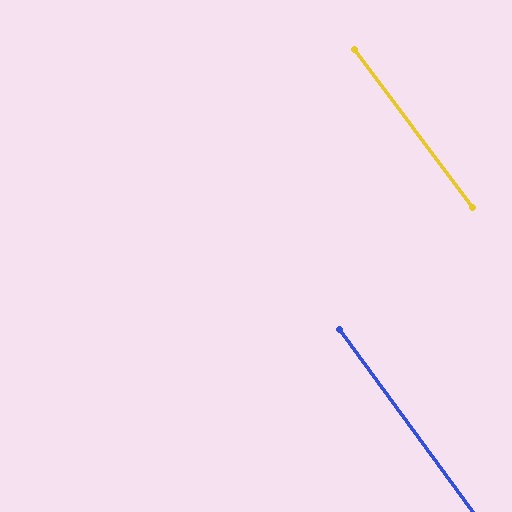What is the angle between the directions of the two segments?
Approximately 1 degree.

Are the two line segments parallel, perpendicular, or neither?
Parallel — their directions differ by only 0.5°.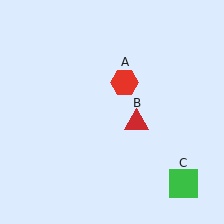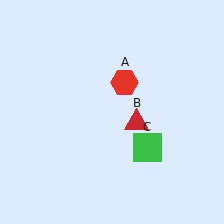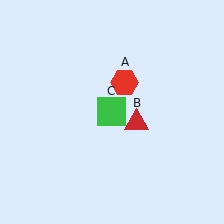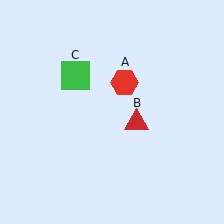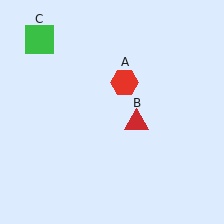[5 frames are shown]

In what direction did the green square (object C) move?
The green square (object C) moved up and to the left.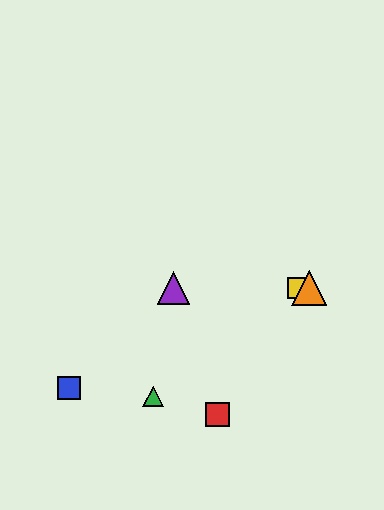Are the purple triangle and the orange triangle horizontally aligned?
Yes, both are at y≈288.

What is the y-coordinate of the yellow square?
The yellow square is at y≈288.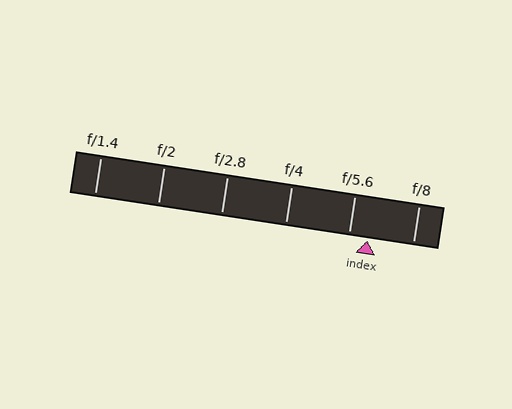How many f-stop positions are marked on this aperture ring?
There are 6 f-stop positions marked.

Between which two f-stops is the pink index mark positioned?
The index mark is between f/5.6 and f/8.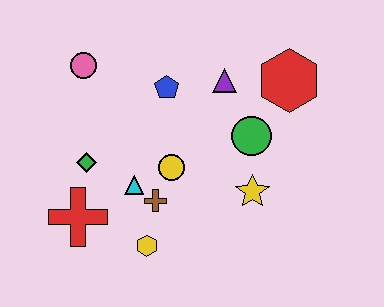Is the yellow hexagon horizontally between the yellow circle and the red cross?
Yes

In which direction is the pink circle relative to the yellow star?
The pink circle is to the left of the yellow star.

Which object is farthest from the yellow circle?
The red hexagon is farthest from the yellow circle.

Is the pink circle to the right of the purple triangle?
No